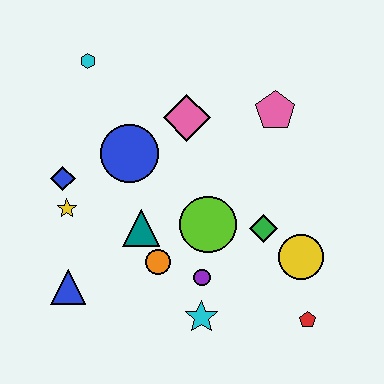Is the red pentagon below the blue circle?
Yes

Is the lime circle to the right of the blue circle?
Yes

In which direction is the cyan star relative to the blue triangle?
The cyan star is to the right of the blue triangle.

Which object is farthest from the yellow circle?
The cyan hexagon is farthest from the yellow circle.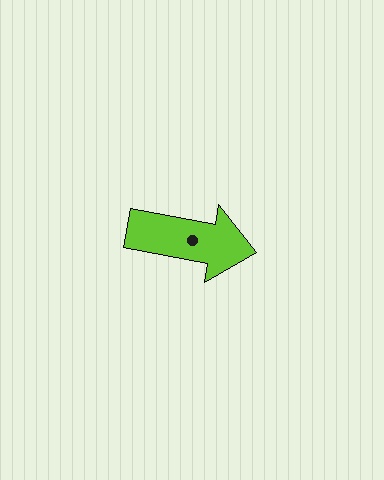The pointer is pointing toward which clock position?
Roughly 3 o'clock.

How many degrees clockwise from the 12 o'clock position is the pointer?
Approximately 101 degrees.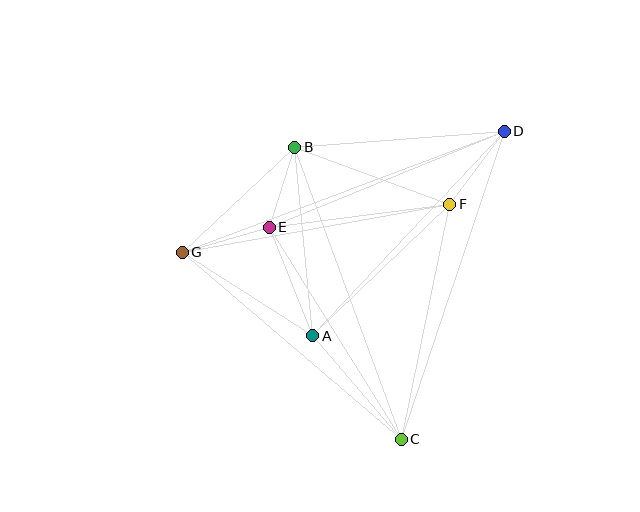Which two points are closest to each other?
Points B and E are closest to each other.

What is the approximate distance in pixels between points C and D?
The distance between C and D is approximately 325 pixels.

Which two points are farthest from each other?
Points D and G are farthest from each other.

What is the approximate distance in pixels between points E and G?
The distance between E and G is approximately 91 pixels.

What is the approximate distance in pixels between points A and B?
The distance between A and B is approximately 189 pixels.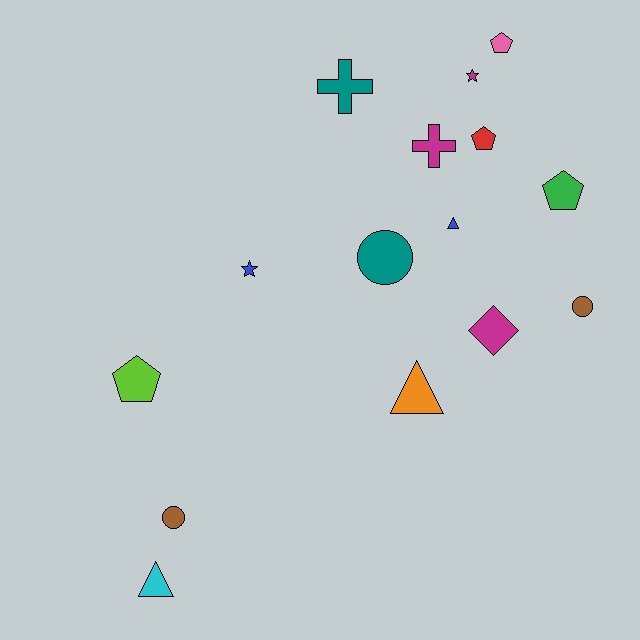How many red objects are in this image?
There is 1 red object.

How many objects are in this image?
There are 15 objects.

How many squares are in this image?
There are no squares.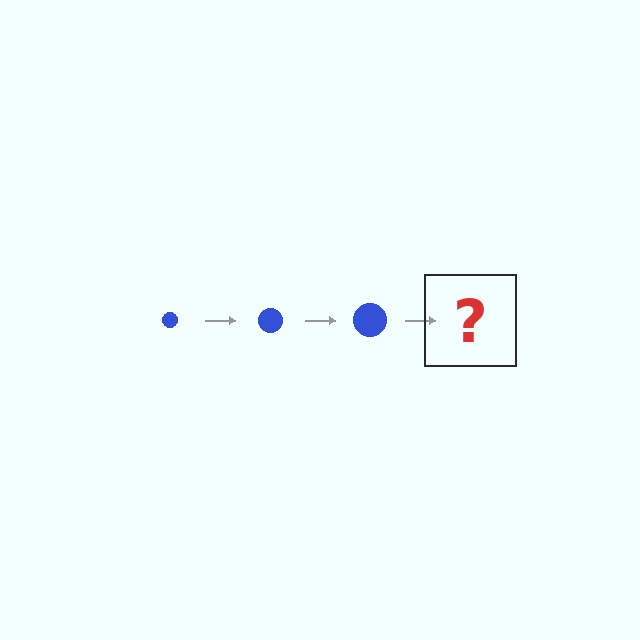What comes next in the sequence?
The next element should be a blue circle, larger than the previous one.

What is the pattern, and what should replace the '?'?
The pattern is that the circle gets progressively larger each step. The '?' should be a blue circle, larger than the previous one.